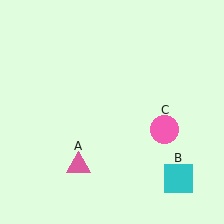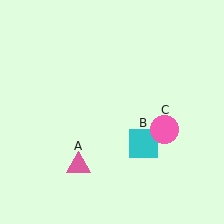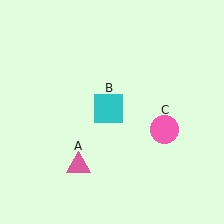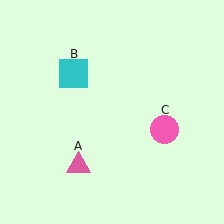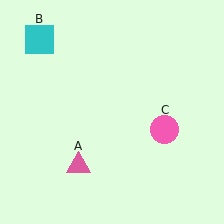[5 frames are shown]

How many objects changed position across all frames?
1 object changed position: cyan square (object B).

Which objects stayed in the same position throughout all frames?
Pink triangle (object A) and pink circle (object C) remained stationary.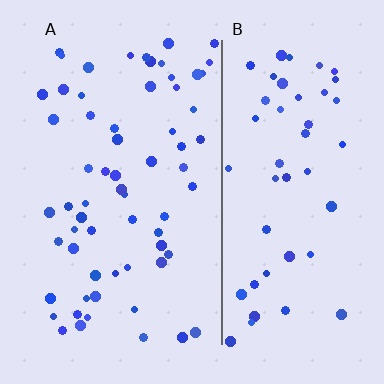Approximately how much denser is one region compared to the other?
Approximately 1.2× — region A over region B.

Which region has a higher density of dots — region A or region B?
A (the left).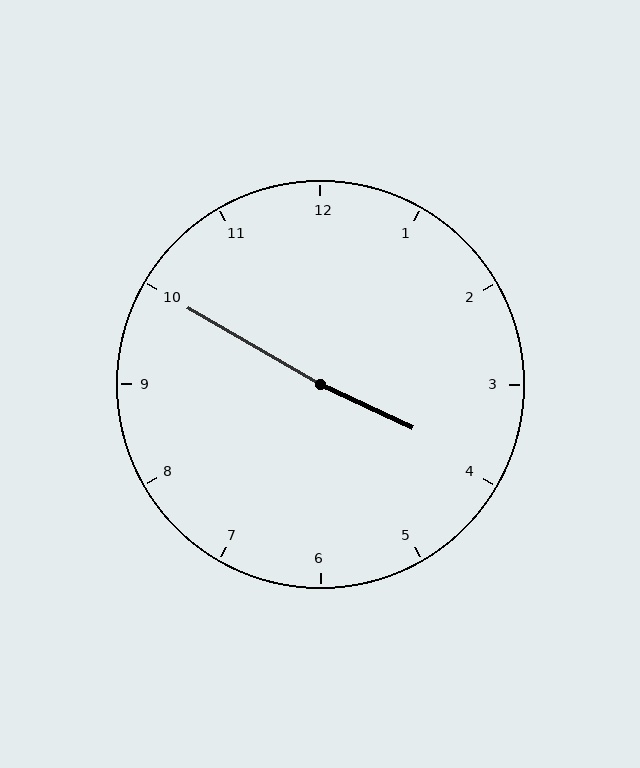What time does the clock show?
3:50.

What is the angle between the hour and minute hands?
Approximately 175 degrees.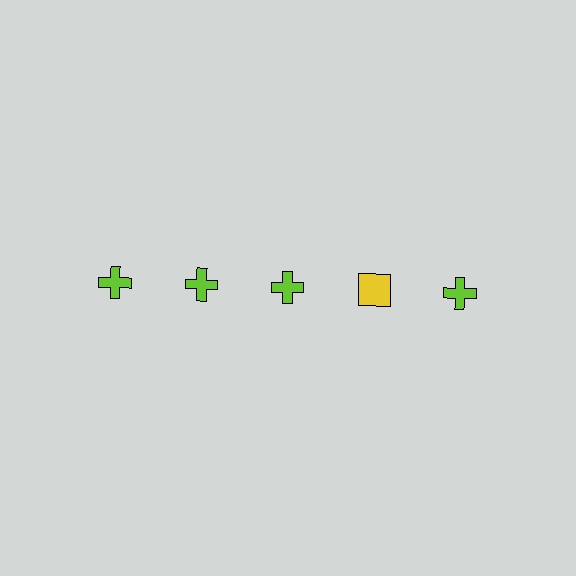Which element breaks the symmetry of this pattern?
The yellow square in the top row, second from right column breaks the symmetry. All other shapes are lime crosses.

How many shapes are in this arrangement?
There are 5 shapes arranged in a grid pattern.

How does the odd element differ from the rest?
It differs in both color (yellow instead of lime) and shape (square instead of cross).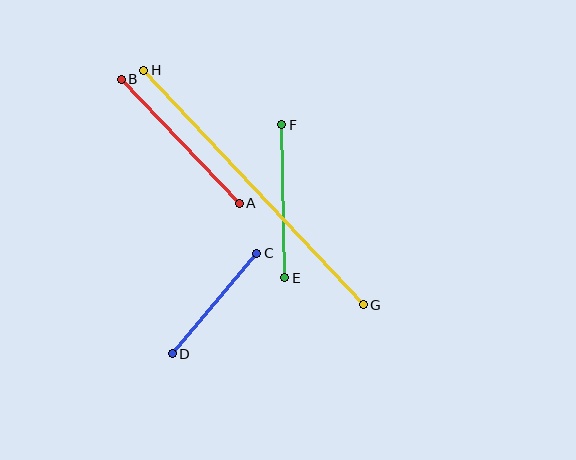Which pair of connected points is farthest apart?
Points G and H are farthest apart.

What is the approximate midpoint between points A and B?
The midpoint is at approximately (180, 141) pixels.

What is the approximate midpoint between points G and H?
The midpoint is at approximately (253, 187) pixels.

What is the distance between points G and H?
The distance is approximately 321 pixels.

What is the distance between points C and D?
The distance is approximately 131 pixels.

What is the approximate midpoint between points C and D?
The midpoint is at approximately (214, 303) pixels.